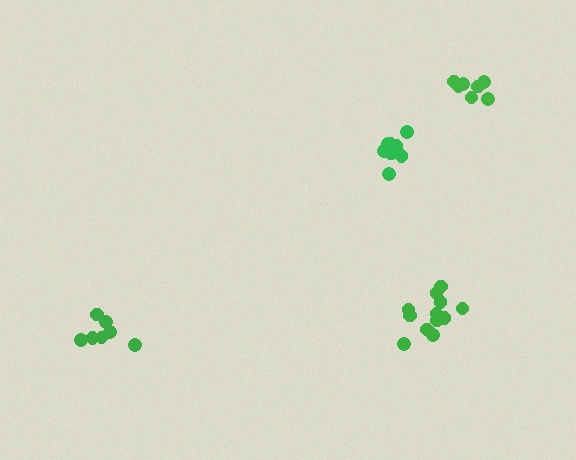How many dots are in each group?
Group 1: 7 dots, Group 2: 7 dots, Group 3: 12 dots, Group 4: 9 dots (35 total).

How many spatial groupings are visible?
There are 4 spatial groupings.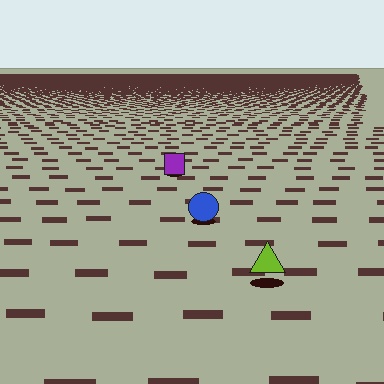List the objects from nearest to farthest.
From nearest to farthest: the lime triangle, the blue circle, the purple square.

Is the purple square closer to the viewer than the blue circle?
No. The blue circle is closer — you can tell from the texture gradient: the ground texture is coarser near it.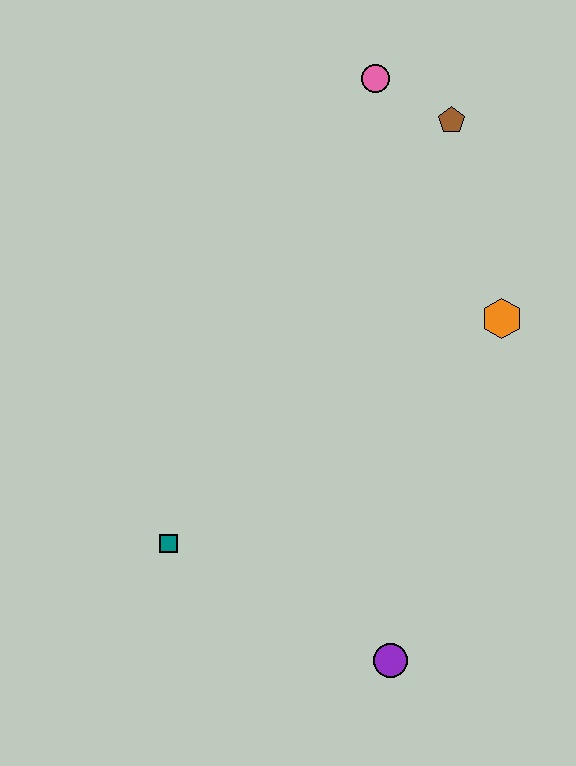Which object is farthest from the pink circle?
The purple circle is farthest from the pink circle.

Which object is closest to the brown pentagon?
The pink circle is closest to the brown pentagon.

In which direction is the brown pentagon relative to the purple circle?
The brown pentagon is above the purple circle.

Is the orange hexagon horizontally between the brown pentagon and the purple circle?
No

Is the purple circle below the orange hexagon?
Yes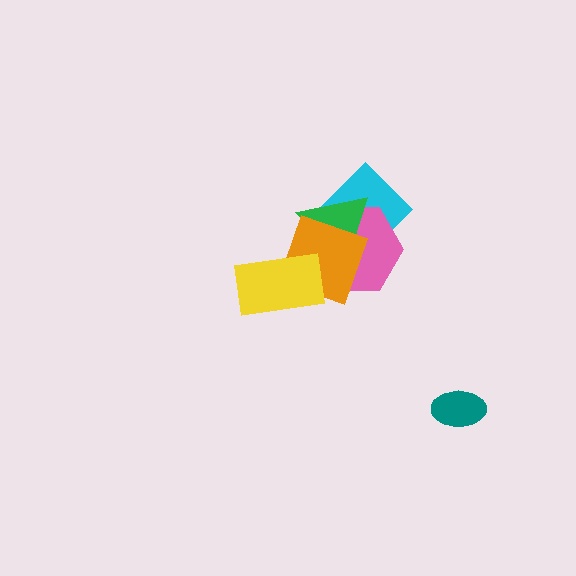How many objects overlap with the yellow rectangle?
1 object overlaps with the yellow rectangle.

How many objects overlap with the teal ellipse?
0 objects overlap with the teal ellipse.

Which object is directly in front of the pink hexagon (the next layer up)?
The green triangle is directly in front of the pink hexagon.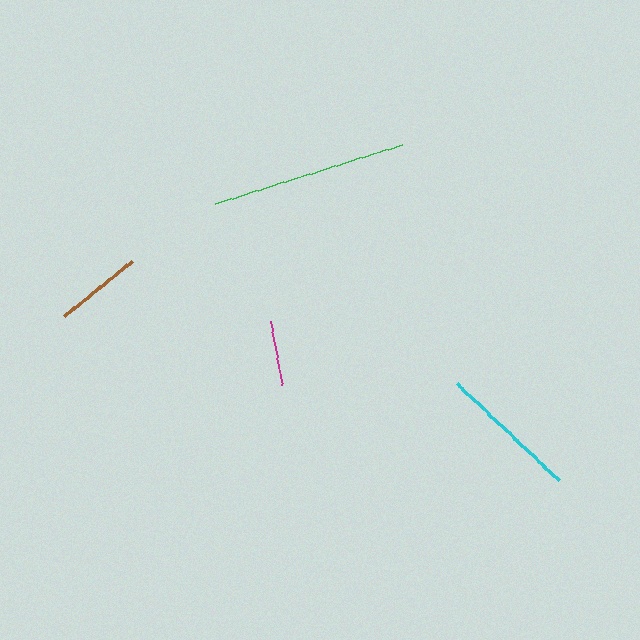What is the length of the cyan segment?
The cyan segment is approximately 141 pixels long.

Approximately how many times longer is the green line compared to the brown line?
The green line is approximately 2.2 times the length of the brown line.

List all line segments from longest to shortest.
From longest to shortest: green, cyan, brown, magenta.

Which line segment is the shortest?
The magenta line is the shortest at approximately 64 pixels.